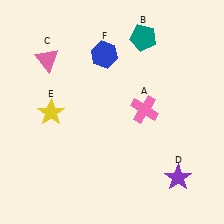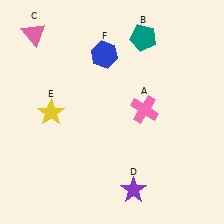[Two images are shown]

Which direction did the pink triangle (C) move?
The pink triangle (C) moved up.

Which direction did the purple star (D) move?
The purple star (D) moved left.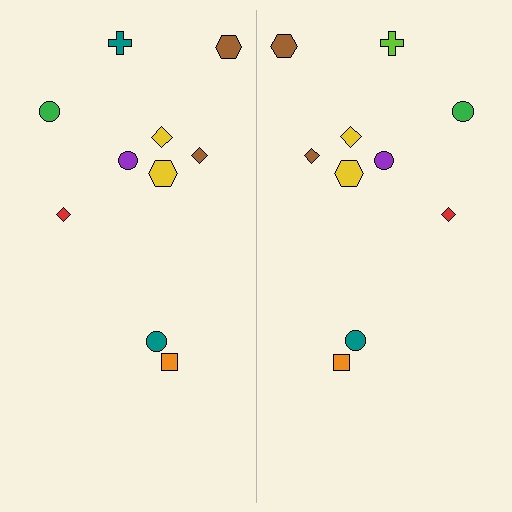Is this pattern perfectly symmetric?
No, the pattern is not perfectly symmetric. The lime cross on the right side breaks the symmetry — its mirror counterpart is teal.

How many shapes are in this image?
There are 20 shapes in this image.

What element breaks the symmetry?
The lime cross on the right side breaks the symmetry — its mirror counterpart is teal.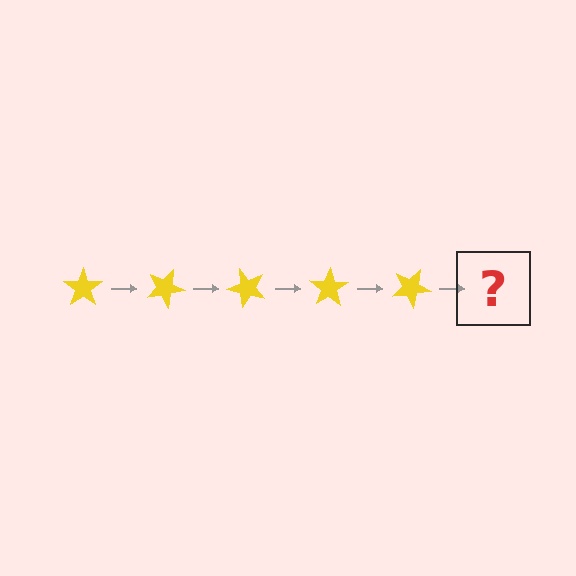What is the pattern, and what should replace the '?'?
The pattern is that the star rotates 25 degrees each step. The '?' should be a yellow star rotated 125 degrees.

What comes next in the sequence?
The next element should be a yellow star rotated 125 degrees.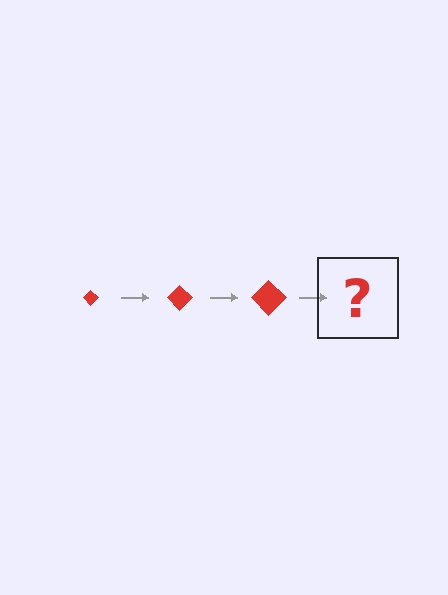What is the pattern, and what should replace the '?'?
The pattern is that the diamond gets progressively larger each step. The '?' should be a red diamond, larger than the previous one.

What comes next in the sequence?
The next element should be a red diamond, larger than the previous one.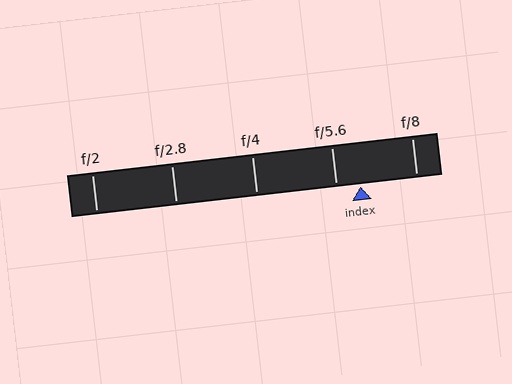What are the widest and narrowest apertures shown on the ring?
The widest aperture shown is f/2 and the narrowest is f/8.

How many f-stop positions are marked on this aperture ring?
There are 5 f-stop positions marked.